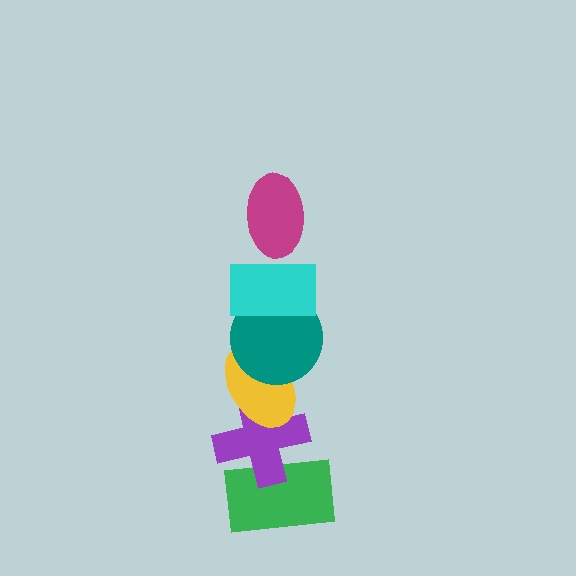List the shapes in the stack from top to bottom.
From top to bottom: the magenta ellipse, the cyan rectangle, the teal circle, the yellow ellipse, the purple cross, the green rectangle.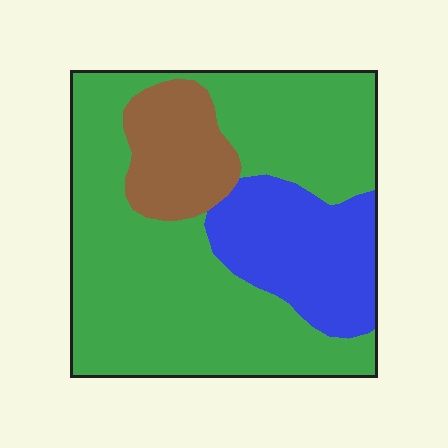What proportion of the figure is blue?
Blue covers about 20% of the figure.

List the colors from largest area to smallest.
From largest to smallest: green, blue, brown.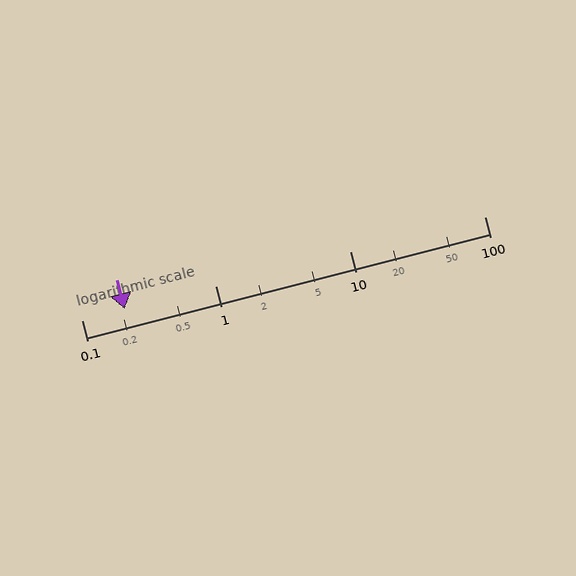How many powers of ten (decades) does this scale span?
The scale spans 3 decades, from 0.1 to 100.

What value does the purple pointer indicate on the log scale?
The pointer indicates approximately 0.21.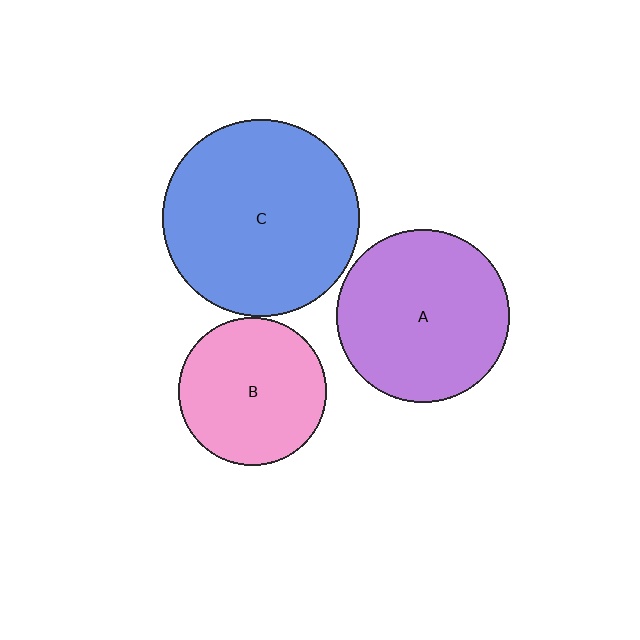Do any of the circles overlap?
No, none of the circles overlap.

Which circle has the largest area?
Circle C (blue).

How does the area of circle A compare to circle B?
Approximately 1.4 times.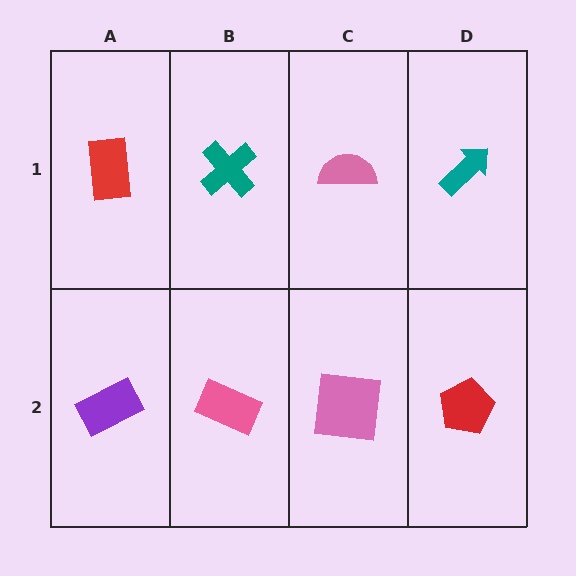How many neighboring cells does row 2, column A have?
2.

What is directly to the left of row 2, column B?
A purple rectangle.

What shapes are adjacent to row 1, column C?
A pink square (row 2, column C), a teal cross (row 1, column B), a teal arrow (row 1, column D).